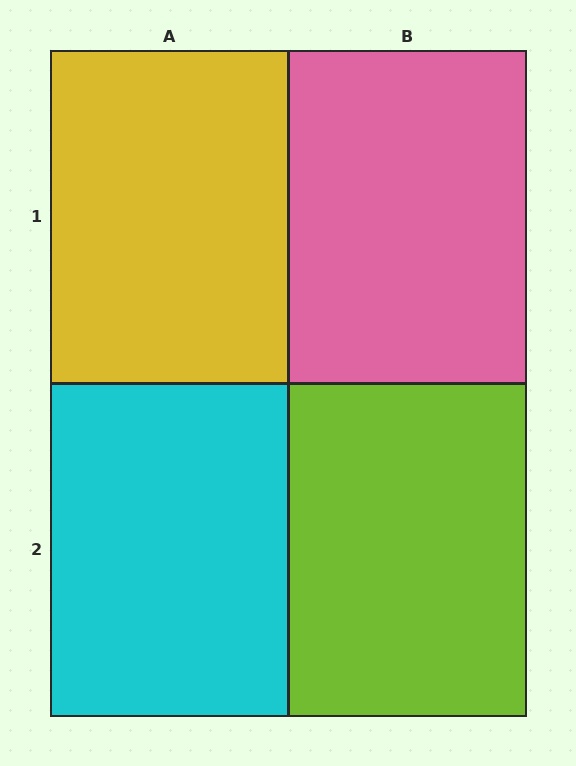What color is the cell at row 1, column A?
Yellow.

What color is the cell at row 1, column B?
Pink.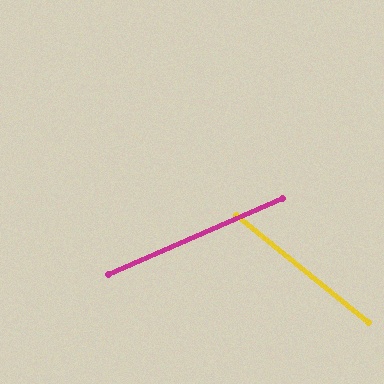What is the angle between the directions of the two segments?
Approximately 63 degrees.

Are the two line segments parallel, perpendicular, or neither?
Neither parallel nor perpendicular — they differ by about 63°.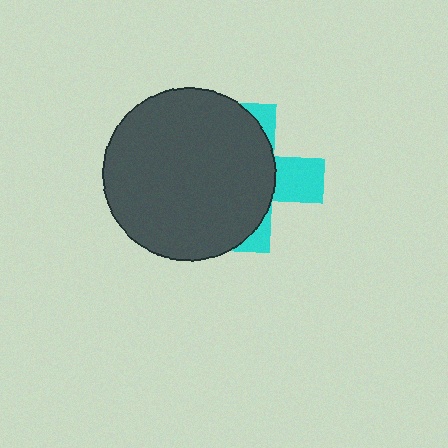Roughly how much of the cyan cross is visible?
A small part of it is visible (roughly 33%).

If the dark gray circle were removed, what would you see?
You would see the complete cyan cross.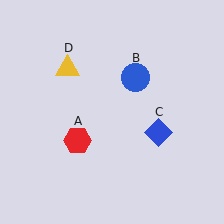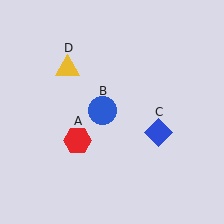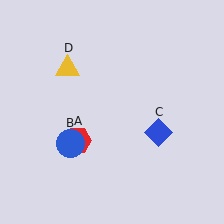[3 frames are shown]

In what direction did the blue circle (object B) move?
The blue circle (object B) moved down and to the left.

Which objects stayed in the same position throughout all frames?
Red hexagon (object A) and blue diamond (object C) and yellow triangle (object D) remained stationary.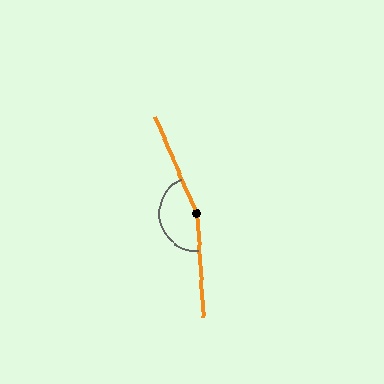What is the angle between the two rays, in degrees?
Approximately 160 degrees.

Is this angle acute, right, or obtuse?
It is obtuse.